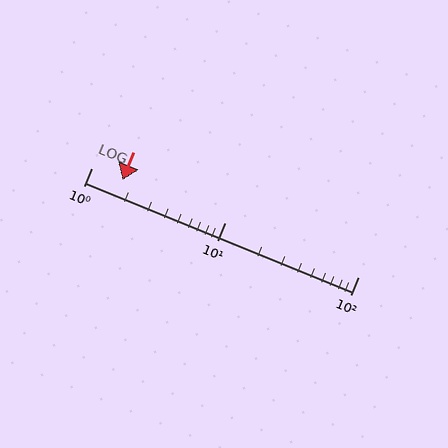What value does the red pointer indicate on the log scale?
The pointer indicates approximately 1.7.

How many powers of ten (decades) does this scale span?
The scale spans 2 decades, from 1 to 100.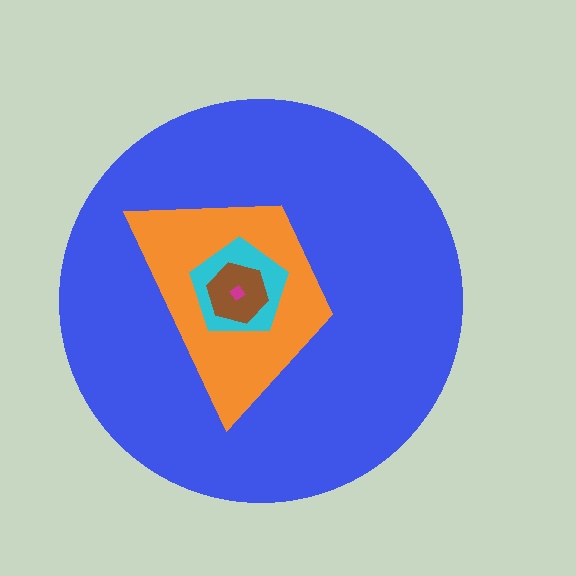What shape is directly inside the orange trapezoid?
The cyan pentagon.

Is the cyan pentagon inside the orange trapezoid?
Yes.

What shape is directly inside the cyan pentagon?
The brown hexagon.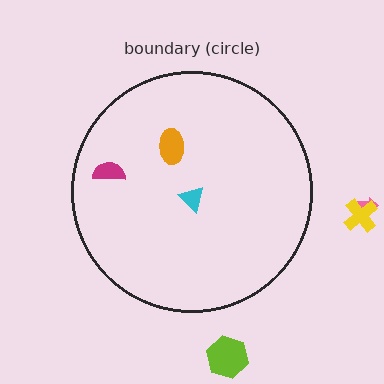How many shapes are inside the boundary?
3 inside, 3 outside.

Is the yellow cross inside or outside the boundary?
Outside.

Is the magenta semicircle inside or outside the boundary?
Inside.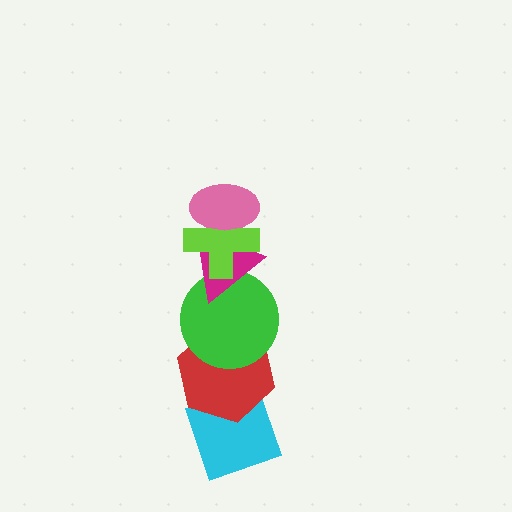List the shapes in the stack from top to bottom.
From top to bottom: the pink ellipse, the lime cross, the magenta triangle, the green circle, the red hexagon, the cyan diamond.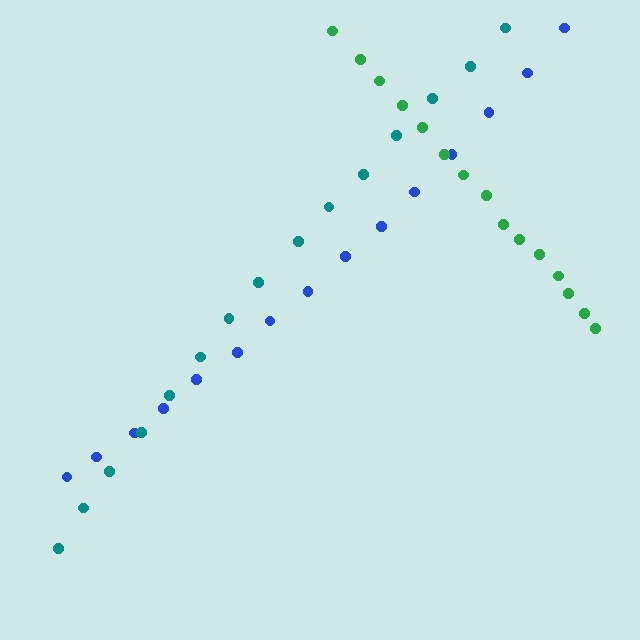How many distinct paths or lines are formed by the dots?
There are 3 distinct paths.